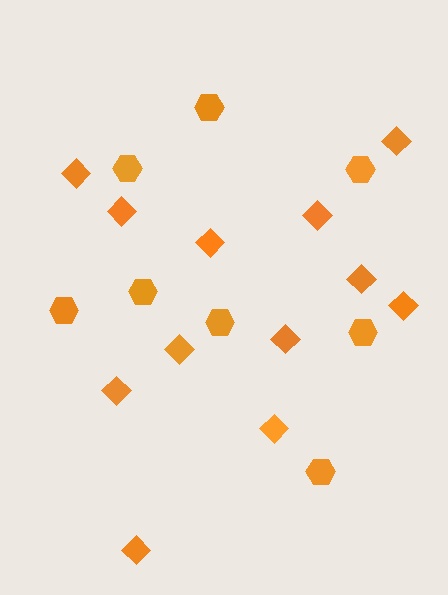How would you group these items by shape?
There are 2 groups: one group of hexagons (8) and one group of diamonds (12).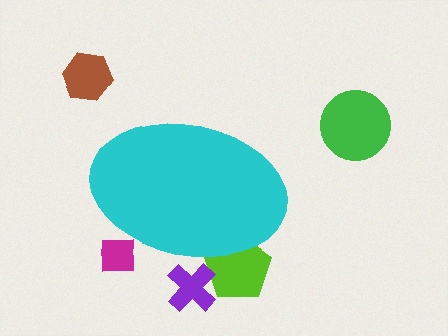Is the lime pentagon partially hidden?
Yes, the lime pentagon is partially hidden behind the cyan ellipse.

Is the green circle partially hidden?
No, the green circle is fully visible.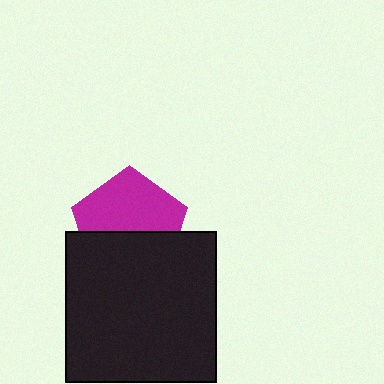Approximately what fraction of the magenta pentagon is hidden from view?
Roughly 43% of the magenta pentagon is hidden behind the black square.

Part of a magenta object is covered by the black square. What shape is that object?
It is a pentagon.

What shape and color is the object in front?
The object in front is a black square.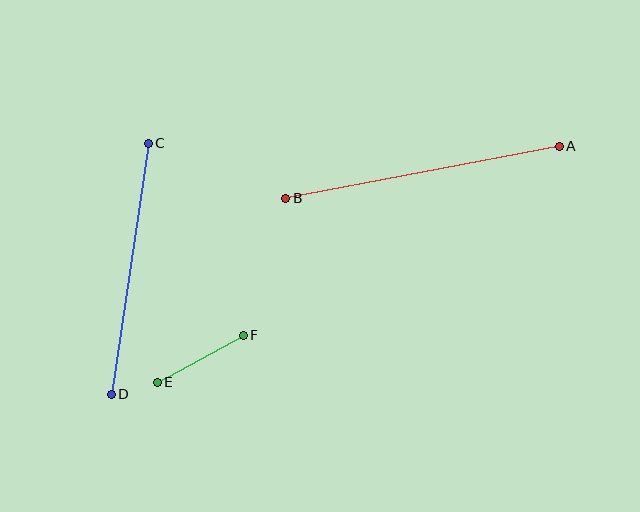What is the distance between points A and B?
The distance is approximately 278 pixels.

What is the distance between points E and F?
The distance is approximately 98 pixels.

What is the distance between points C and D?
The distance is approximately 254 pixels.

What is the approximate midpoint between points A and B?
The midpoint is at approximately (422, 172) pixels.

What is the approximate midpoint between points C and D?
The midpoint is at approximately (130, 269) pixels.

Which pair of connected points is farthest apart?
Points A and B are farthest apart.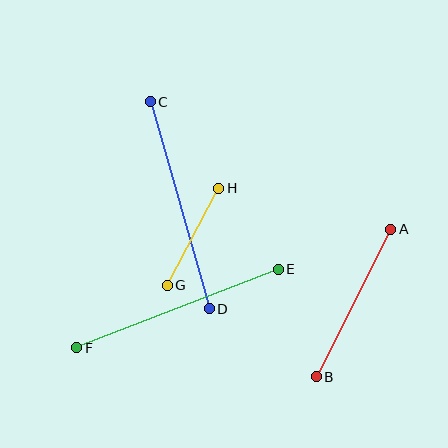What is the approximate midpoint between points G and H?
The midpoint is at approximately (193, 237) pixels.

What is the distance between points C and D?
The distance is approximately 215 pixels.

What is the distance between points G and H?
The distance is approximately 110 pixels.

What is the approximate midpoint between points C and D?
The midpoint is at approximately (180, 205) pixels.